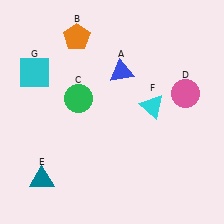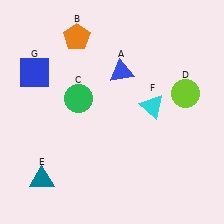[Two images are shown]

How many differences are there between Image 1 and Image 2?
There are 2 differences between the two images.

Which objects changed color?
D changed from pink to lime. G changed from cyan to blue.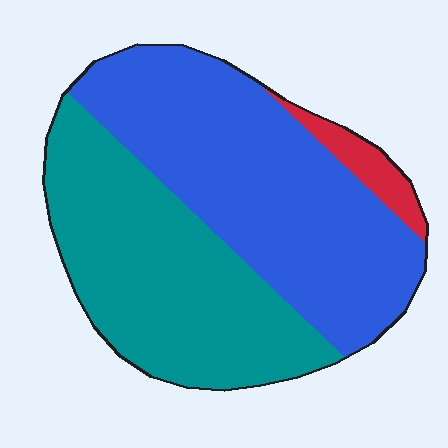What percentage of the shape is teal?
Teal takes up about two fifths (2/5) of the shape.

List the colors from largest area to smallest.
From largest to smallest: blue, teal, red.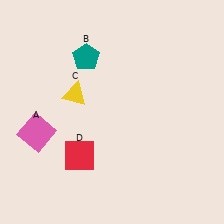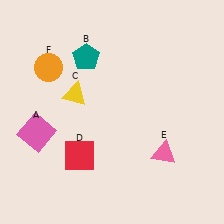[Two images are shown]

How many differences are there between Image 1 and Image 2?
There are 2 differences between the two images.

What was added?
A pink triangle (E), an orange circle (F) were added in Image 2.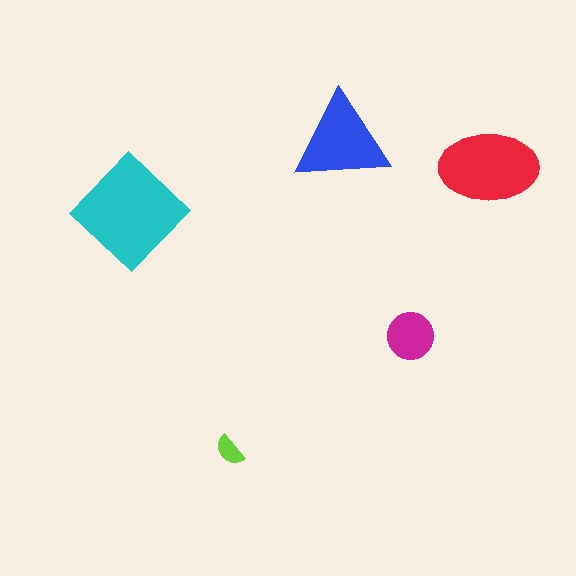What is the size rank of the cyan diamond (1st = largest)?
1st.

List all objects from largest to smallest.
The cyan diamond, the red ellipse, the blue triangle, the magenta circle, the lime semicircle.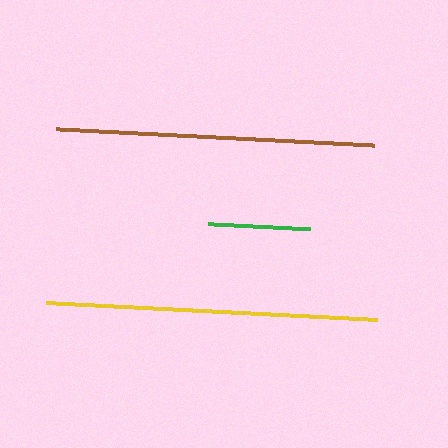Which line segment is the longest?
The yellow line is the longest at approximately 332 pixels.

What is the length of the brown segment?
The brown segment is approximately 319 pixels long.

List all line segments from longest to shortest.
From longest to shortest: yellow, brown, green.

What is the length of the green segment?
The green segment is approximately 102 pixels long.